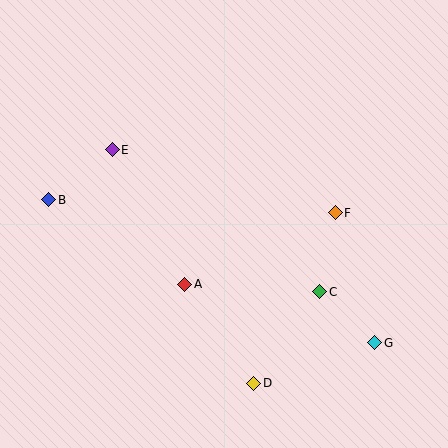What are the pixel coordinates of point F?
Point F is at (335, 213).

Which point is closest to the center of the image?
Point A at (185, 284) is closest to the center.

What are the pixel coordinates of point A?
Point A is at (185, 284).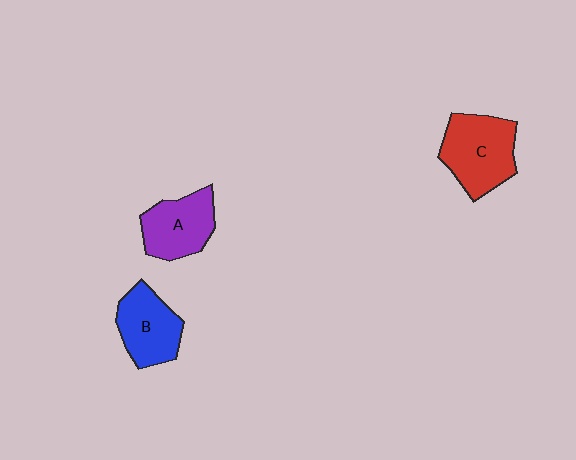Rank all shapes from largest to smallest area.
From largest to smallest: C (red), A (purple), B (blue).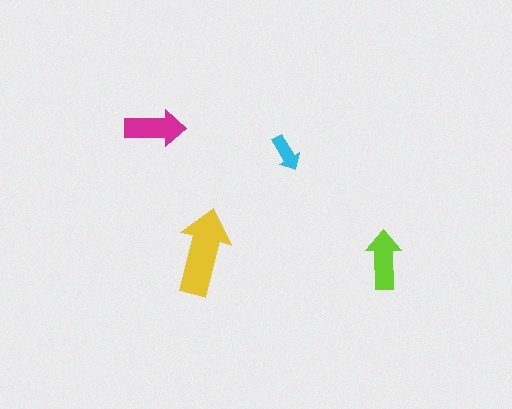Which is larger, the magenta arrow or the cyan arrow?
The magenta one.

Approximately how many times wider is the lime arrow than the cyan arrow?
About 1.5 times wider.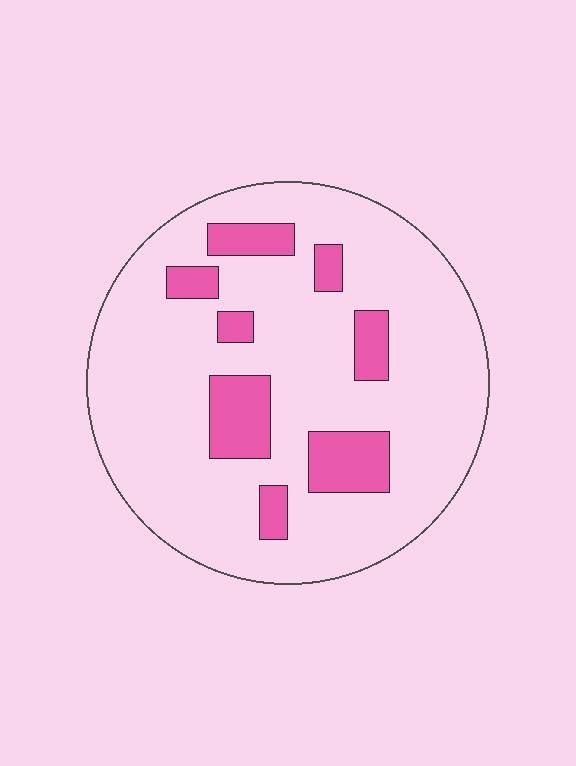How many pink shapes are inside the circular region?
8.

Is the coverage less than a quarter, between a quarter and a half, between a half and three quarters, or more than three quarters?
Less than a quarter.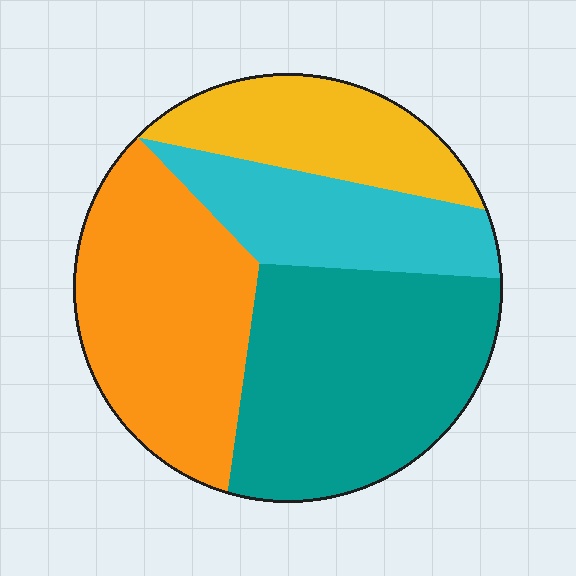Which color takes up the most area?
Teal, at roughly 35%.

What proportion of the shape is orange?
Orange takes up about one third (1/3) of the shape.